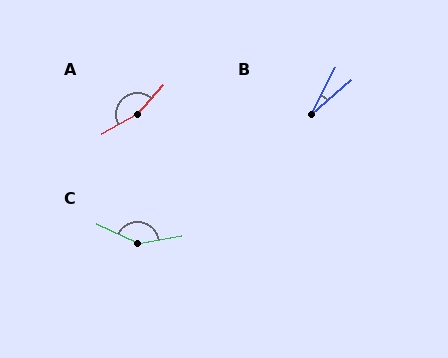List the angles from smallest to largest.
B (22°), C (144°), A (160°).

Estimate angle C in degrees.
Approximately 144 degrees.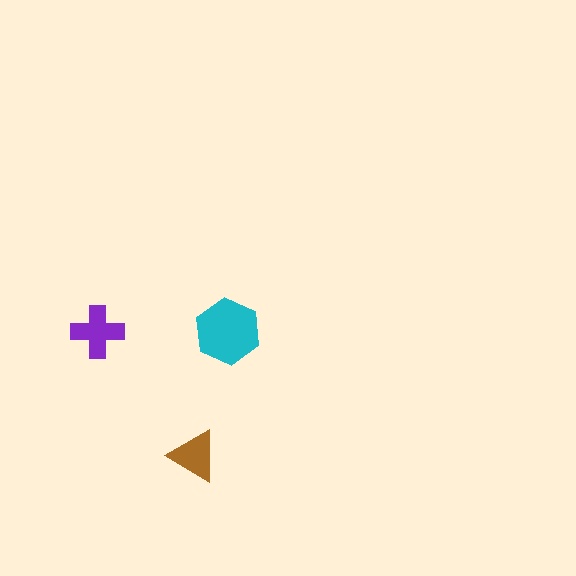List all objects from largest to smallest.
The cyan hexagon, the purple cross, the brown triangle.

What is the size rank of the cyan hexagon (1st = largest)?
1st.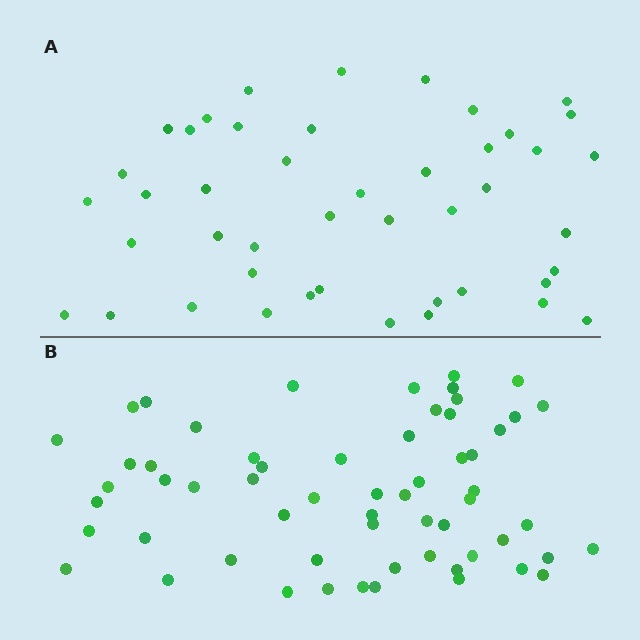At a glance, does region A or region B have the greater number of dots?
Region B (the bottom region) has more dots.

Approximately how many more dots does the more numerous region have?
Region B has approximately 15 more dots than region A.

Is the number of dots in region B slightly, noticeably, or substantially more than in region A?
Region B has noticeably more, but not dramatically so. The ratio is roughly 1.3 to 1.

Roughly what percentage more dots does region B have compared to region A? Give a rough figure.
About 35% more.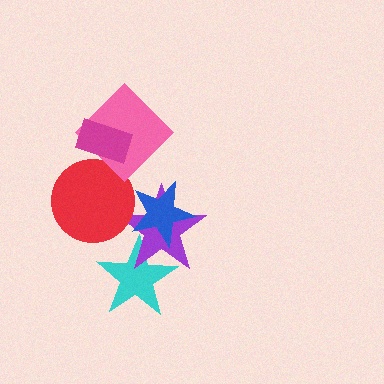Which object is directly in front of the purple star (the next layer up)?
The red circle is directly in front of the purple star.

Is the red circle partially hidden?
Yes, it is partially covered by another shape.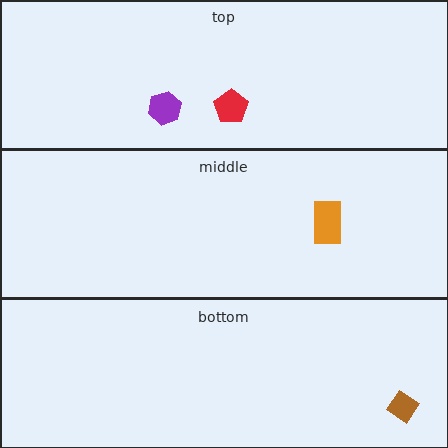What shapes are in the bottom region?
The brown diamond.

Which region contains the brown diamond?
The bottom region.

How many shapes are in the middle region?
1.